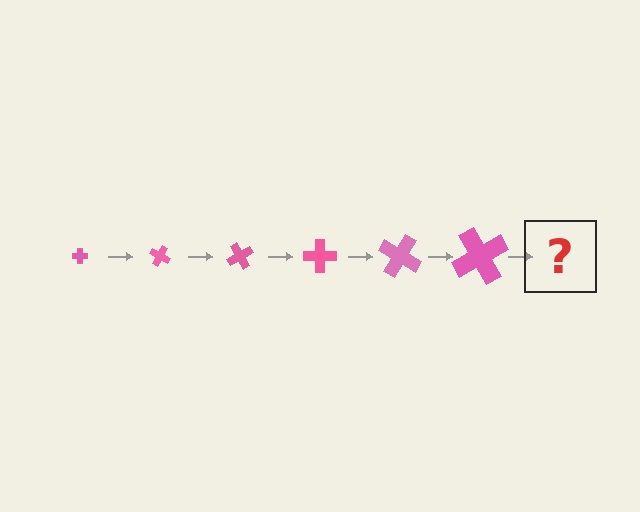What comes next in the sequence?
The next element should be a cross, larger than the previous one and rotated 180 degrees from the start.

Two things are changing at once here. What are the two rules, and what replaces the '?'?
The two rules are that the cross grows larger each step and it rotates 30 degrees each step. The '?' should be a cross, larger than the previous one and rotated 180 degrees from the start.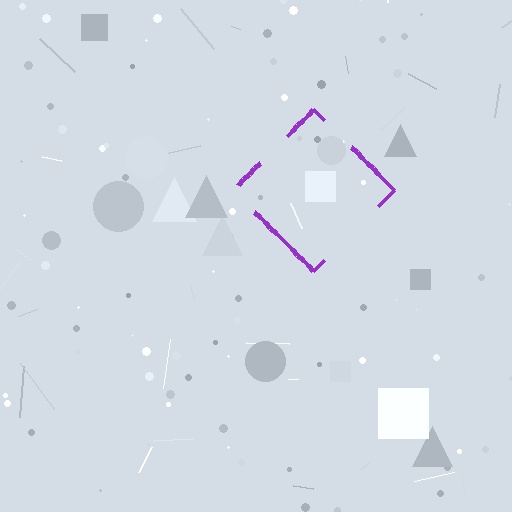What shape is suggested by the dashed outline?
The dashed outline suggests a diamond.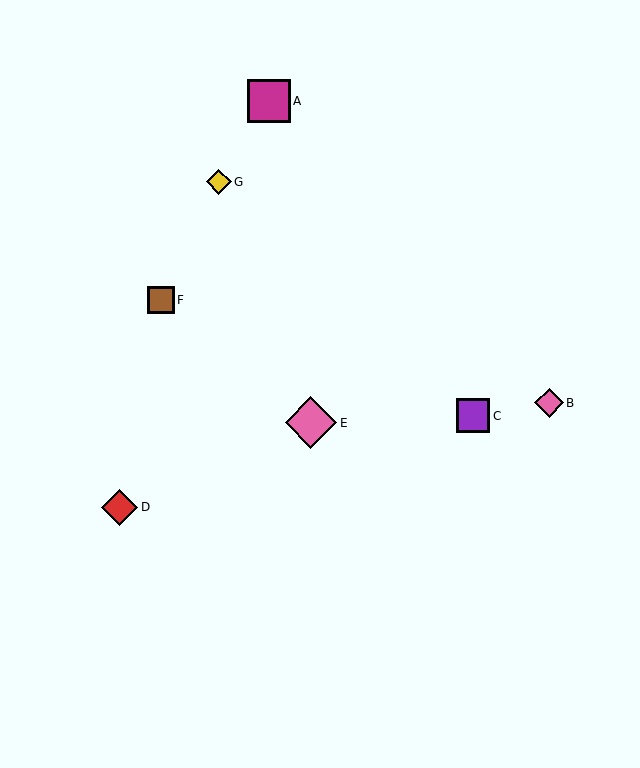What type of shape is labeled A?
Shape A is a magenta square.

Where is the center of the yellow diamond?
The center of the yellow diamond is at (219, 182).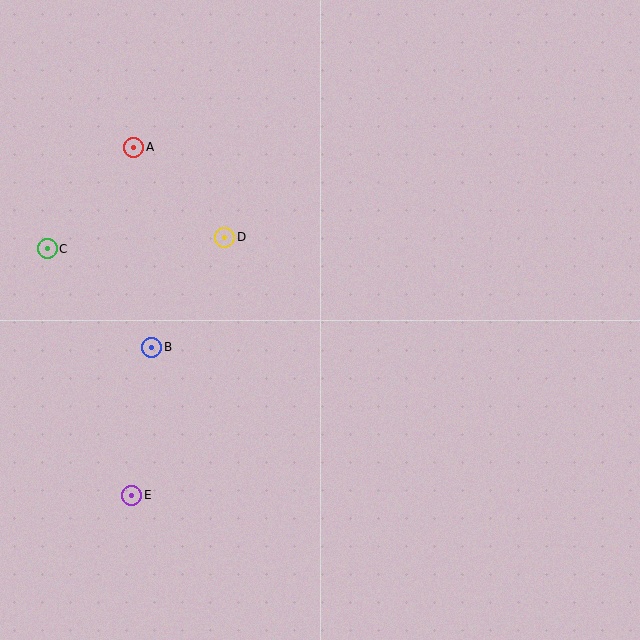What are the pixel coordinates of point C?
Point C is at (47, 249).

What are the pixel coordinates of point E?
Point E is at (132, 495).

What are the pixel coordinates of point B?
Point B is at (152, 347).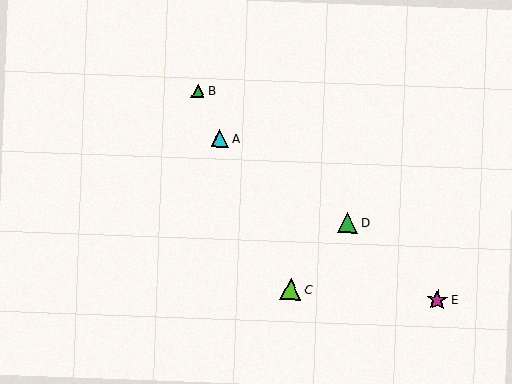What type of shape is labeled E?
Shape E is a magenta star.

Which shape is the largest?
The magenta star (labeled E) is the largest.